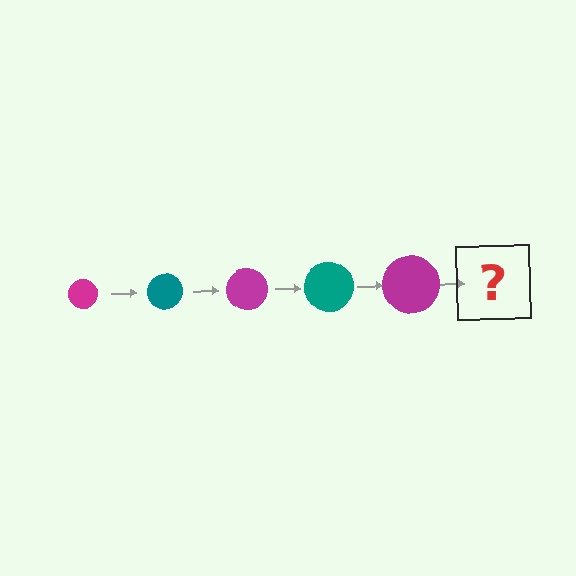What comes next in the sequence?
The next element should be a teal circle, larger than the previous one.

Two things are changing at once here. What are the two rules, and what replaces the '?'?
The two rules are that the circle grows larger each step and the color cycles through magenta and teal. The '?' should be a teal circle, larger than the previous one.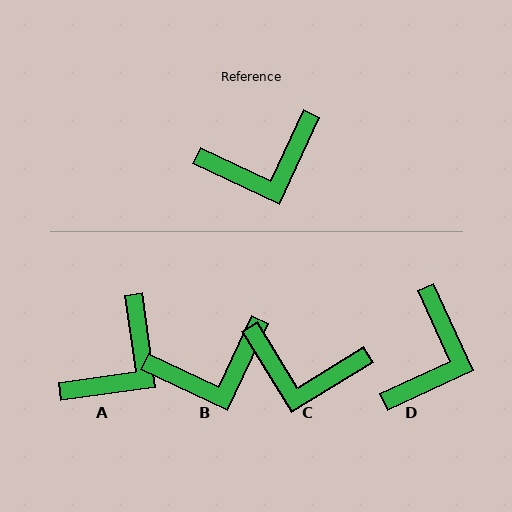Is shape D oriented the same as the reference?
No, it is off by about 50 degrees.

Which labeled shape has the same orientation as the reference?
B.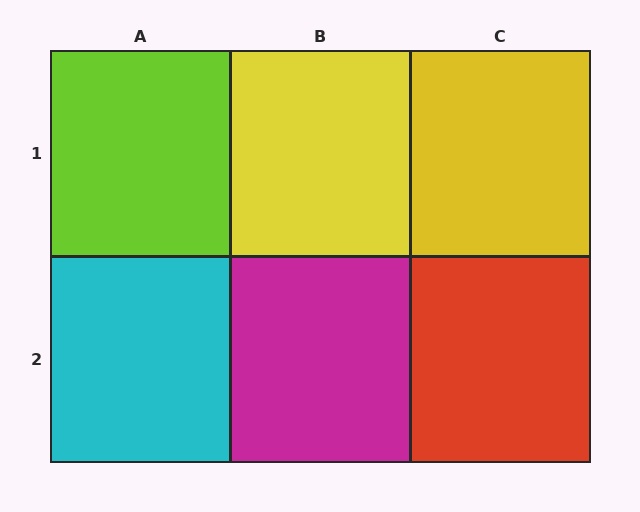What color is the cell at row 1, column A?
Lime.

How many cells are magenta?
1 cell is magenta.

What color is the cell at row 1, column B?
Yellow.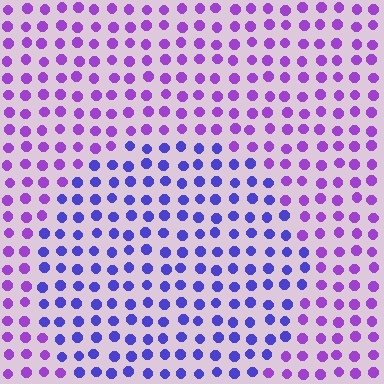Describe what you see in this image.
The image is filled with small purple elements in a uniform arrangement. A circle-shaped region is visible where the elements are tinted to a slightly different hue, forming a subtle color boundary.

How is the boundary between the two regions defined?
The boundary is defined purely by a slight shift in hue (about 36 degrees). Spacing, size, and orientation are identical on both sides.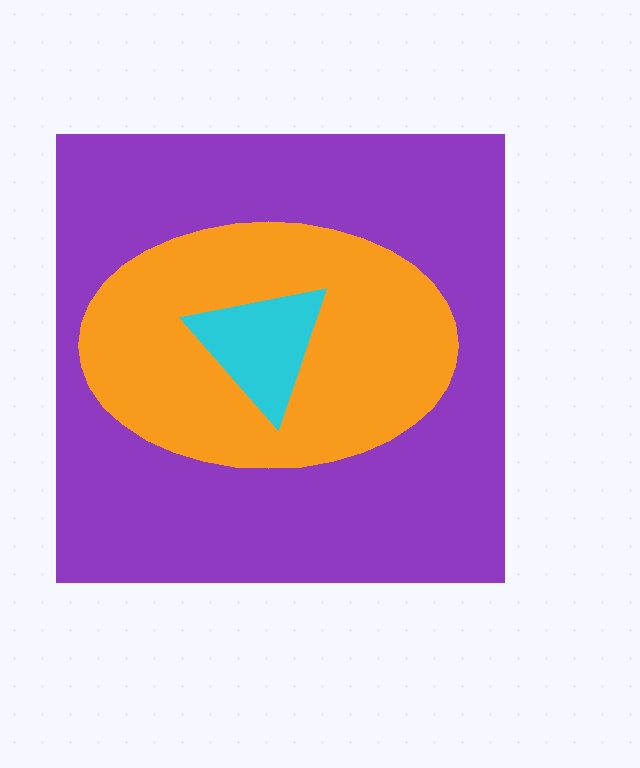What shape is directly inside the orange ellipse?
The cyan triangle.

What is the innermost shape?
The cyan triangle.